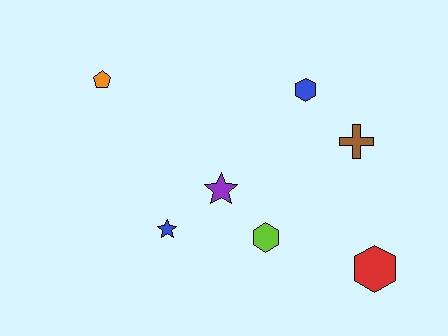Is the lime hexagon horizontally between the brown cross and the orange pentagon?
Yes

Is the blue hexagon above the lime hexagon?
Yes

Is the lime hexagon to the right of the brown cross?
No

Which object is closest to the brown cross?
The blue hexagon is closest to the brown cross.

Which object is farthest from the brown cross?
The orange pentagon is farthest from the brown cross.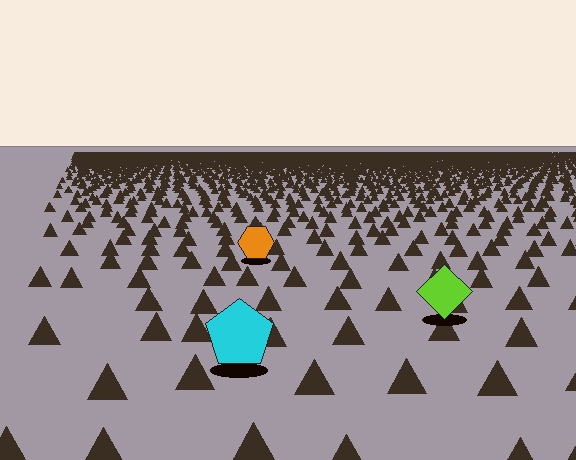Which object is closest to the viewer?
The cyan pentagon is closest. The texture marks near it are larger and more spread out.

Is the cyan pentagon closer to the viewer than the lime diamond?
Yes. The cyan pentagon is closer — you can tell from the texture gradient: the ground texture is coarser near it.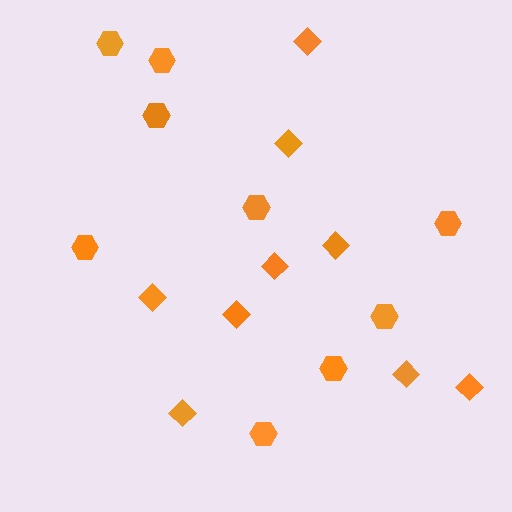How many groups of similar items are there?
There are 2 groups: one group of diamonds (9) and one group of hexagons (9).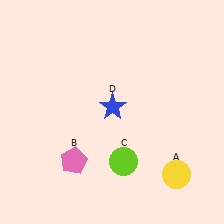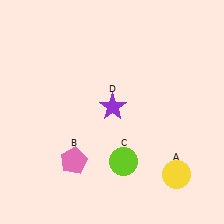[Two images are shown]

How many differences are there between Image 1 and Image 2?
There is 1 difference between the two images.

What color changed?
The star (D) changed from blue in Image 1 to purple in Image 2.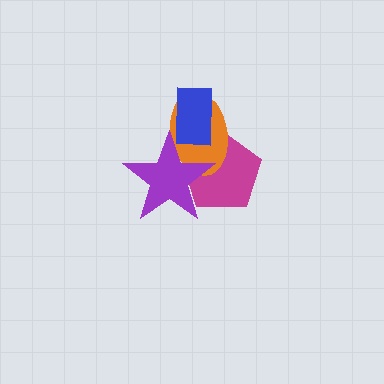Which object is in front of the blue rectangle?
The purple star is in front of the blue rectangle.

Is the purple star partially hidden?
No, no other shape covers it.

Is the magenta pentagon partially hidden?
Yes, it is partially covered by another shape.